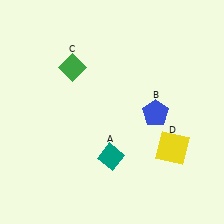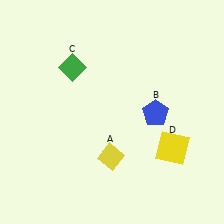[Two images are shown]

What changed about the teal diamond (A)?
In Image 1, A is teal. In Image 2, it changed to yellow.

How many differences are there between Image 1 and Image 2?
There is 1 difference between the two images.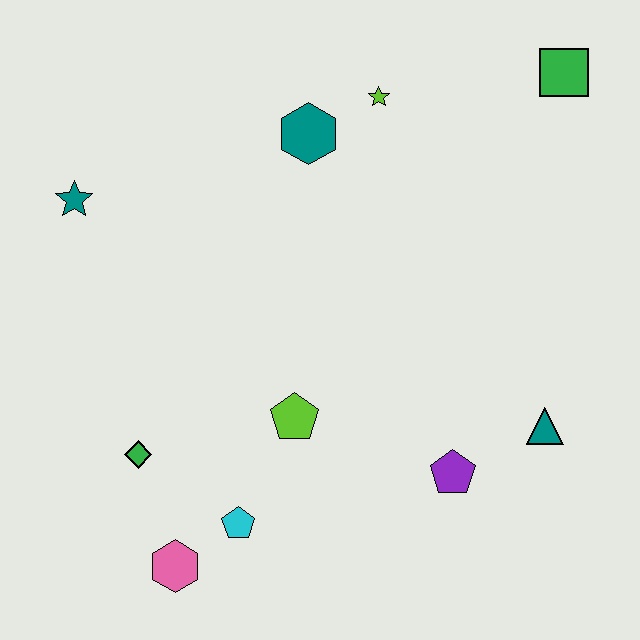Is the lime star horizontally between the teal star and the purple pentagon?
Yes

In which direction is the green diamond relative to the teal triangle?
The green diamond is to the left of the teal triangle.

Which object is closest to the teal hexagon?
The lime star is closest to the teal hexagon.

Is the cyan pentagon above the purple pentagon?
No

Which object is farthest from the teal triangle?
The teal star is farthest from the teal triangle.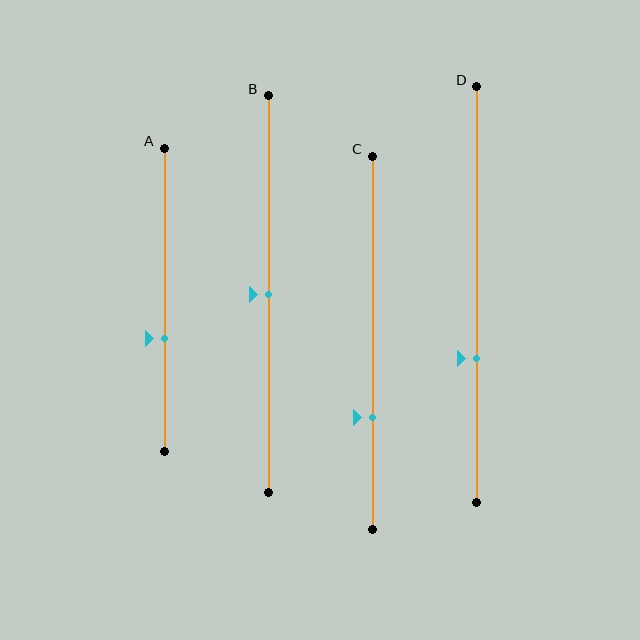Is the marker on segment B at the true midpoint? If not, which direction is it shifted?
Yes, the marker on segment B is at the true midpoint.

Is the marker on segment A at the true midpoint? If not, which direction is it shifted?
No, the marker on segment A is shifted downward by about 13% of the segment length.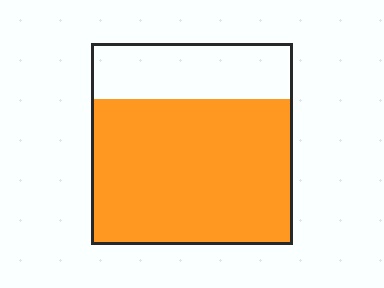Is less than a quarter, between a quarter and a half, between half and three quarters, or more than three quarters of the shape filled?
Between half and three quarters.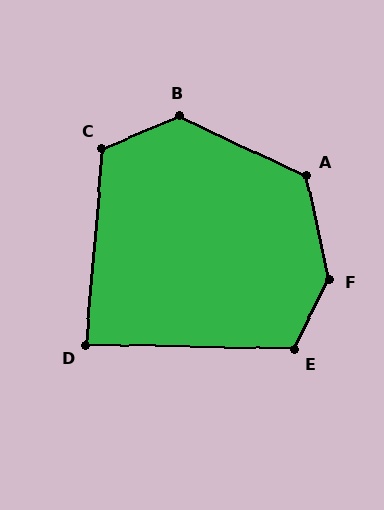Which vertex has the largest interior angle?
F, at approximately 141 degrees.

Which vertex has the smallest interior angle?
D, at approximately 87 degrees.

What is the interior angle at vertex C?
Approximately 118 degrees (obtuse).